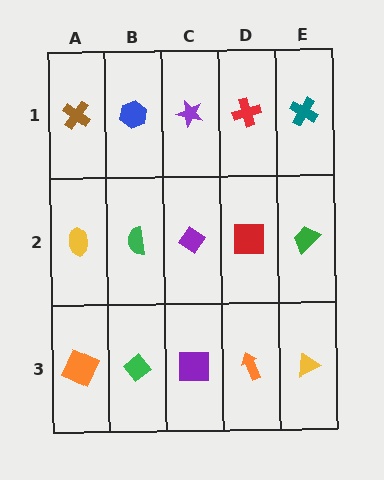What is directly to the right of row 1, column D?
A teal cross.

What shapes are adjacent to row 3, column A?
A yellow ellipse (row 2, column A), a green diamond (row 3, column B).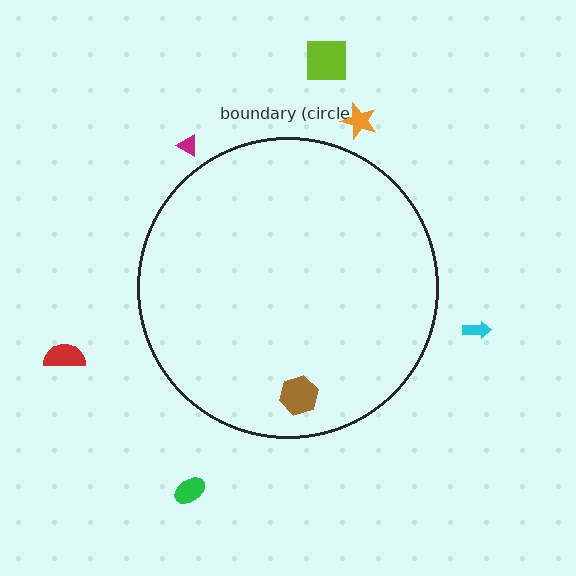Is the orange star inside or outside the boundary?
Outside.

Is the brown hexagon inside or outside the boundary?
Inside.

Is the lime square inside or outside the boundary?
Outside.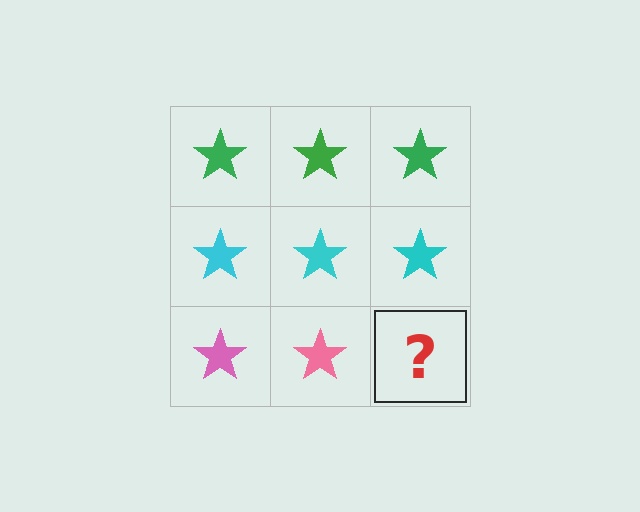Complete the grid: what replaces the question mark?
The question mark should be replaced with a pink star.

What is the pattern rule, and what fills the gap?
The rule is that each row has a consistent color. The gap should be filled with a pink star.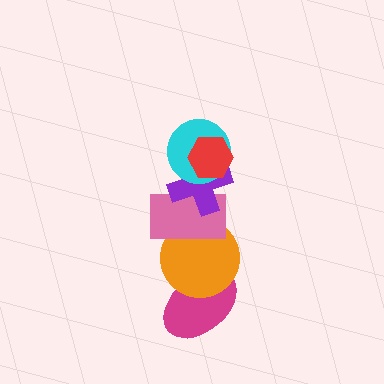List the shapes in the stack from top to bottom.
From top to bottom: the red hexagon, the cyan circle, the purple cross, the pink rectangle, the orange circle, the magenta ellipse.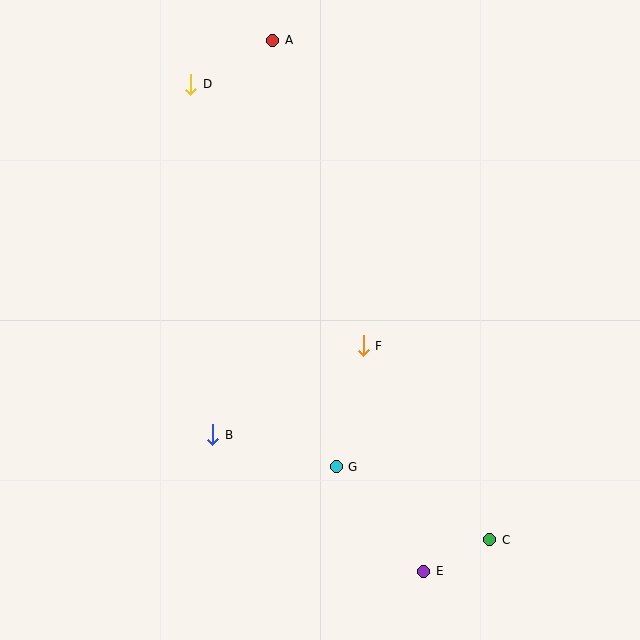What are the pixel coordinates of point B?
Point B is at (213, 435).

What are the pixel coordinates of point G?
Point G is at (336, 467).